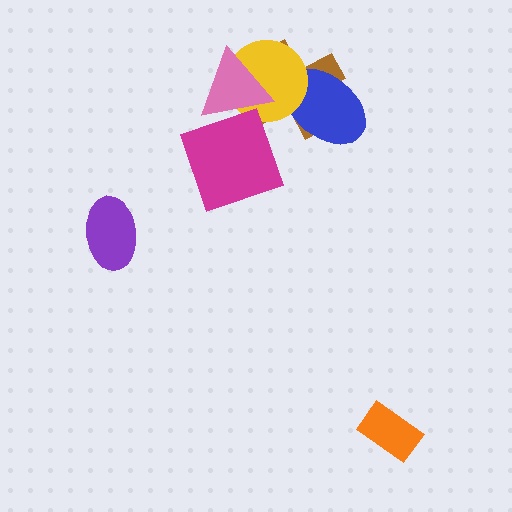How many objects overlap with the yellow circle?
3 objects overlap with the yellow circle.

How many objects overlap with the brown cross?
3 objects overlap with the brown cross.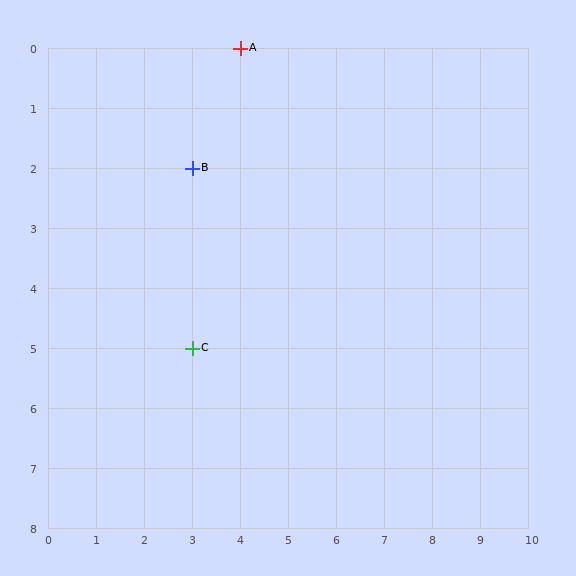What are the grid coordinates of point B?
Point B is at grid coordinates (3, 2).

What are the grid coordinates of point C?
Point C is at grid coordinates (3, 5).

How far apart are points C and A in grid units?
Points C and A are 1 column and 5 rows apart (about 5.1 grid units diagonally).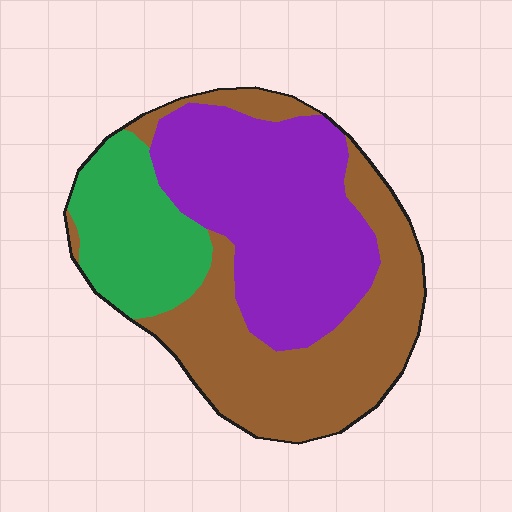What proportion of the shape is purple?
Purple takes up between a quarter and a half of the shape.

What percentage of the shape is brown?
Brown takes up about two fifths (2/5) of the shape.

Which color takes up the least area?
Green, at roughly 20%.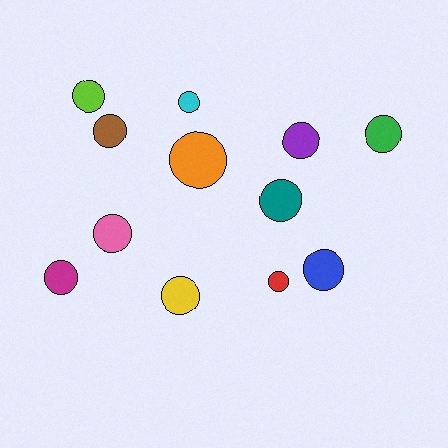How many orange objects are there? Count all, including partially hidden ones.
There is 1 orange object.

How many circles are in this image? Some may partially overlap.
There are 12 circles.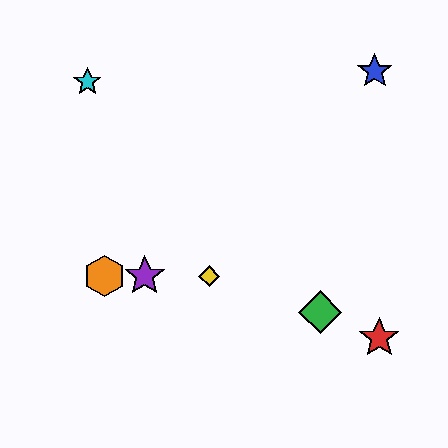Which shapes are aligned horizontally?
The yellow diamond, the purple star, the orange hexagon are aligned horizontally.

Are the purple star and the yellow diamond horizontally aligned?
Yes, both are at y≈276.